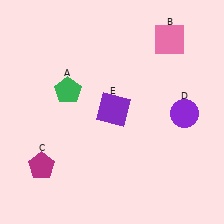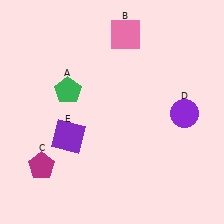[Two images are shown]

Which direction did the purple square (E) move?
The purple square (E) moved left.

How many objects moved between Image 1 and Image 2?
2 objects moved between the two images.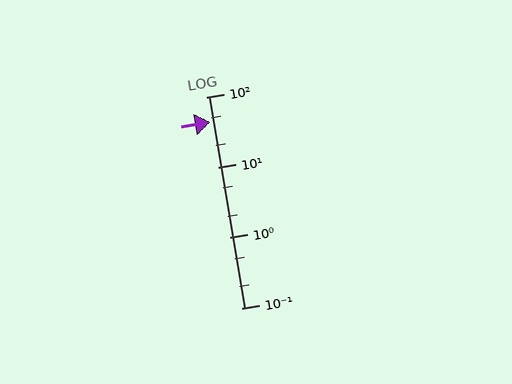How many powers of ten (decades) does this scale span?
The scale spans 3 decades, from 0.1 to 100.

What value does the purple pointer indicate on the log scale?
The pointer indicates approximately 44.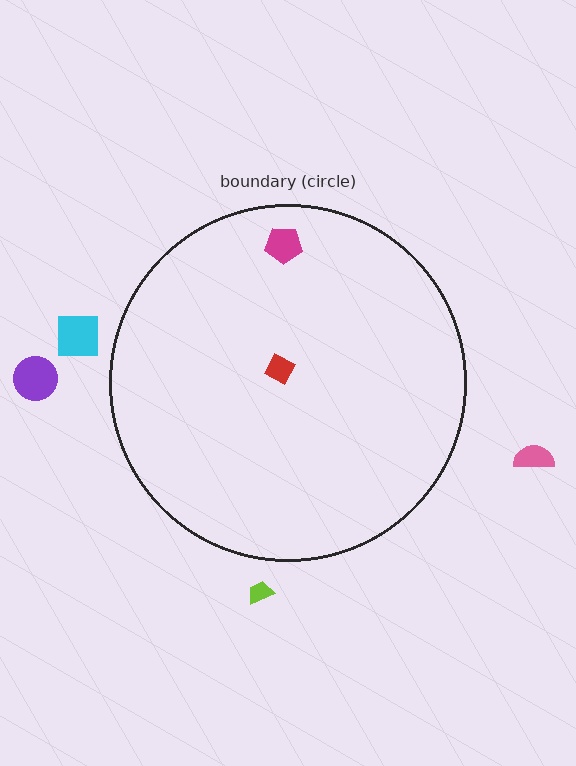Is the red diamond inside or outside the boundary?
Inside.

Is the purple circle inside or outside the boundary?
Outside.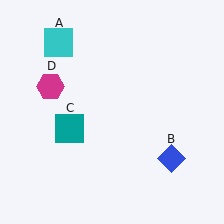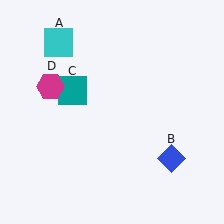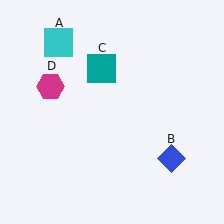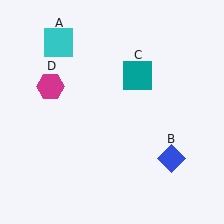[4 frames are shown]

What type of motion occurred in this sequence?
The teal square (object C) rotated clockwise around the center of the scene.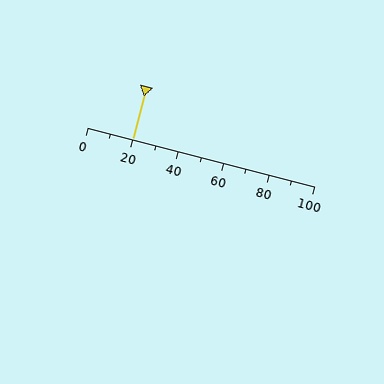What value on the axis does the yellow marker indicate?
The marker indicates approximately 20.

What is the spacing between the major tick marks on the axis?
The major ticks are spaced 20 apart.